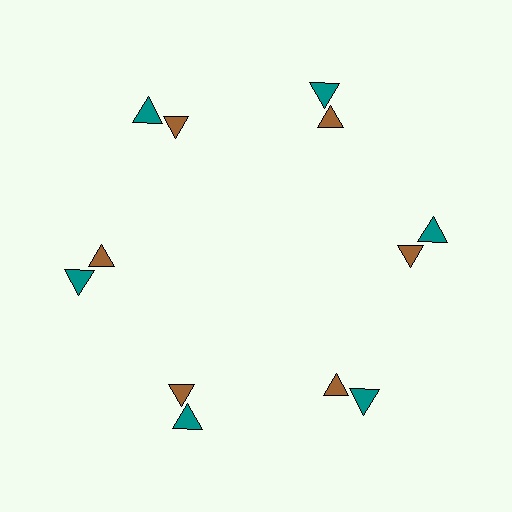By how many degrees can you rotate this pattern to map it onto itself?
The pattern maps onto itself every 60 degrees of rotation.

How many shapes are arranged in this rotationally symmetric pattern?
There are 12 shapes, arranged in 6 groups of 2.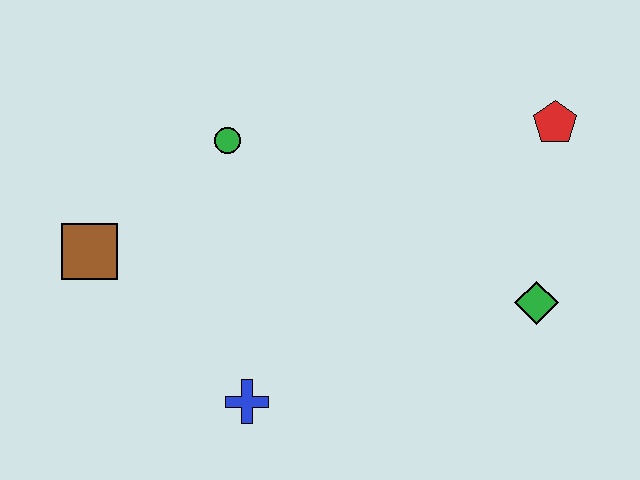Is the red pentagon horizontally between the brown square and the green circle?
No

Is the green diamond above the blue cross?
Yes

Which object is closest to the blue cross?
The brown square is closest to the blue cross.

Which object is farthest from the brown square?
The red pentagon is farthest from the brown square.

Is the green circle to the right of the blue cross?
No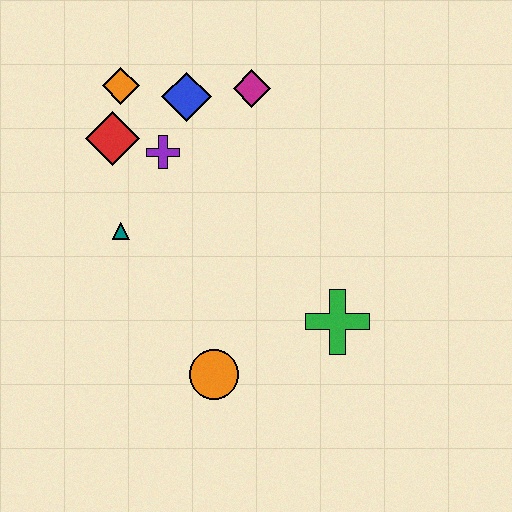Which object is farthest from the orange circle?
The orange diamond is farthest from the orange circle.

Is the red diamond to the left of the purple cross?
Yes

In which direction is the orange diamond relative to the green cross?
The orange diamond is above the green cross.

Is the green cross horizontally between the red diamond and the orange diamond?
No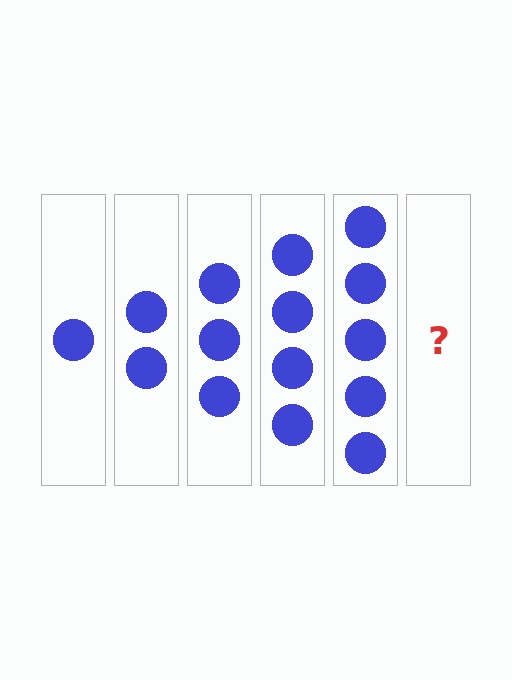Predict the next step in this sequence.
The next step is 6 circles.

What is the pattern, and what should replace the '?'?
The pattern is that each step adds one more circle. The '?' should be 6 circles.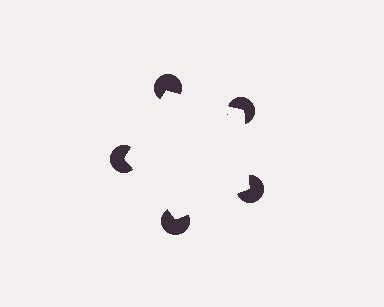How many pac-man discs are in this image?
There are 5 — one at each vertex of the illusory pentagon.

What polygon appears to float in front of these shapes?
An illusory pentagon — its edges are inferred from the aligned wedge cuts in the pac-man discs, not physically drawn.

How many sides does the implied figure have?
5 sides.